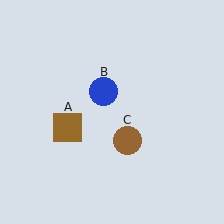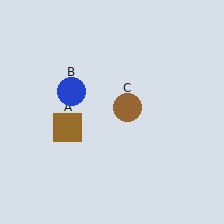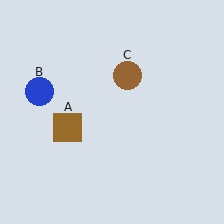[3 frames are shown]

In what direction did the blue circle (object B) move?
The blue circle (object B) moved left.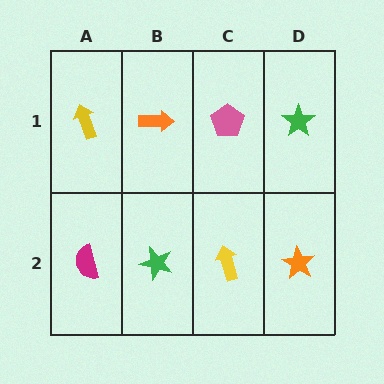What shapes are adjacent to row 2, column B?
An orange arrow (row 1, column B), a magenta semicircle (row 2, column A), a yellow arrow (row 2, column C).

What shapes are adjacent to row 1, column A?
A magenta semicircle (row 2, column A), an orange arrow (row 1, column B).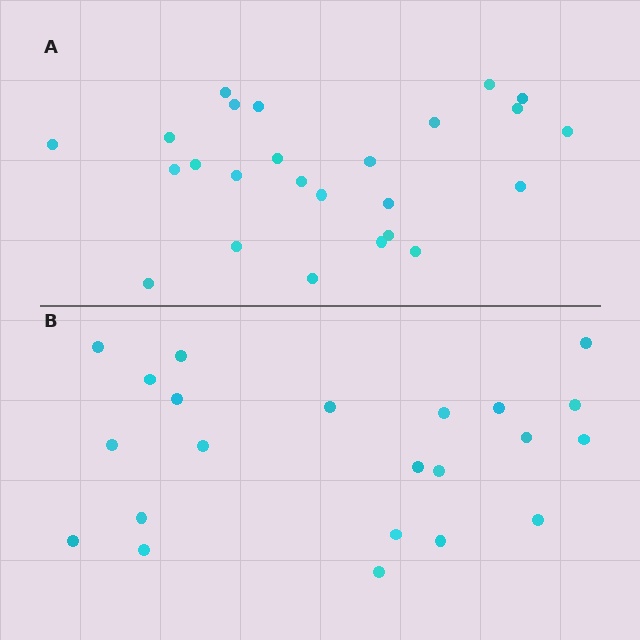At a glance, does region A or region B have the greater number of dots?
Region A (the top region) has more dots.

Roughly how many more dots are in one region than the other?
Region A has just a few more — roughly 2 or 3 more dots than region B.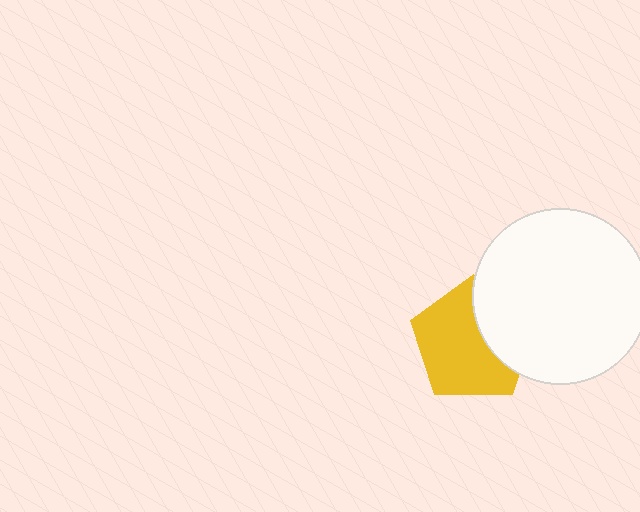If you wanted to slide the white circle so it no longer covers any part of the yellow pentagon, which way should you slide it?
Slide it right — that is the most direct way to separate the two shapes.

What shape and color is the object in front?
The object in front is a white circle.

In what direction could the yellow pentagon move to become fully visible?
The yellow pentagon could move left. That would shift it out from behind the white circle entirely.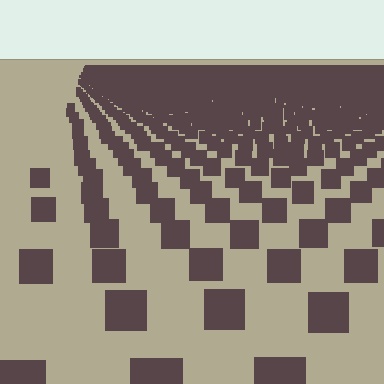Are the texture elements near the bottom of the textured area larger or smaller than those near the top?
Larger. Near the bottom, elements are closer to the viewer and appear at a bigger on-screen size.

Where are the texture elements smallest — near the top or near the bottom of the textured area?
Near the top.